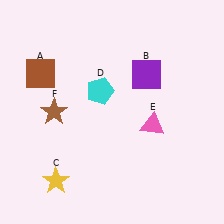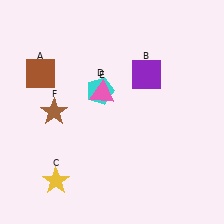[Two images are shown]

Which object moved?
The pink triangle (E) moved left.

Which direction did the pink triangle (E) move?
The pink triangle (E) moved left.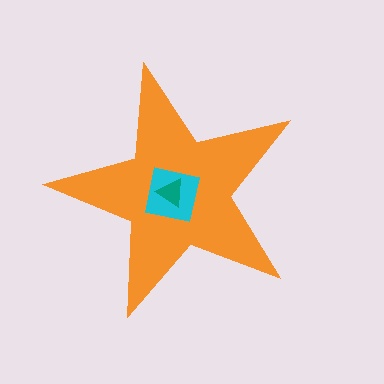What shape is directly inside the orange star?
The cyan square.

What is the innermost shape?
The teal triangle.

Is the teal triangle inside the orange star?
Yes.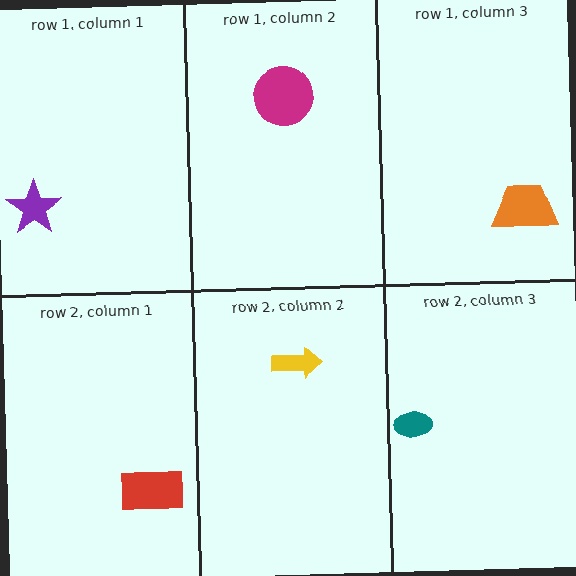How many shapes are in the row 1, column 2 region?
1.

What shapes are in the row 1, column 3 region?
The orange trapezoid.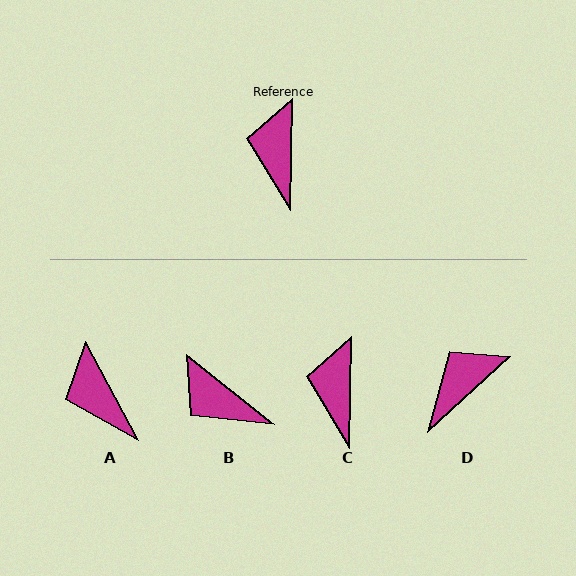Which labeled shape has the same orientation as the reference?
C.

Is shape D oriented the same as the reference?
No, it is off by about 47 degrees.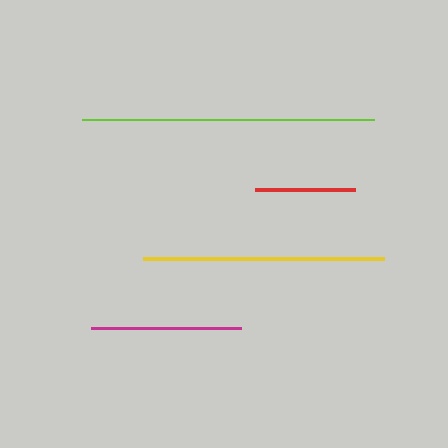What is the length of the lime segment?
The lime segment is approximately 292 pixels long.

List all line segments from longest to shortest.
From longest to shortest: lime, yellow, magenta, red.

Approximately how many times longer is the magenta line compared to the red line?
The magenta line is approximately 1.5 times the length of the red line.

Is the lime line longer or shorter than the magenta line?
The lime line is longer than the magenta line.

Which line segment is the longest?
The lime line is the longest at approximately 292 pixels.